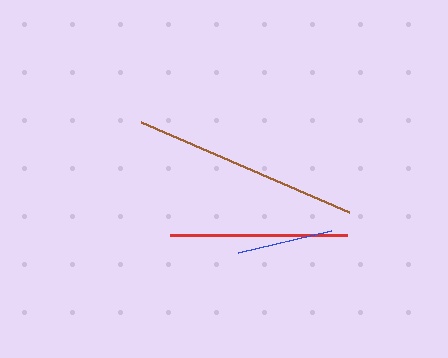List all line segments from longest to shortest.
From longest to shortest: brown, red, blue.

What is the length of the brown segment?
The brown segment is approximately 227 pixels long.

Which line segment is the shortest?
The blue line is the shortest at approximately 95 pixels.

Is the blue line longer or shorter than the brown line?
The brown line is longer than the blue line.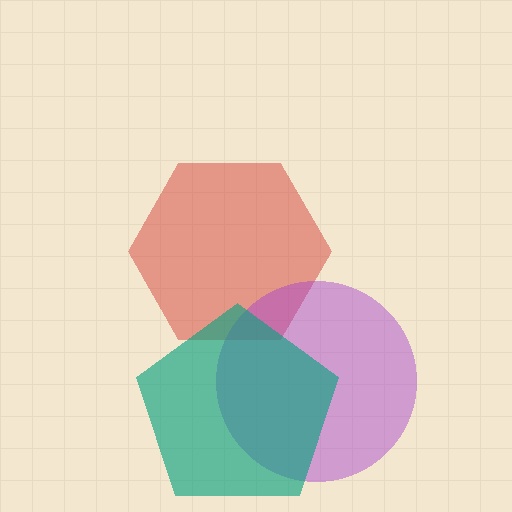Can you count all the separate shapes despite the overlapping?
Yes, there are 3 separate shapes.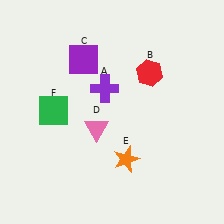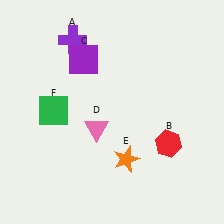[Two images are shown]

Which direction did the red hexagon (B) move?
The red hexagon (B) moved down.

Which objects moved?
The objects that moved are: the purple cross (A), the red hexagon (B).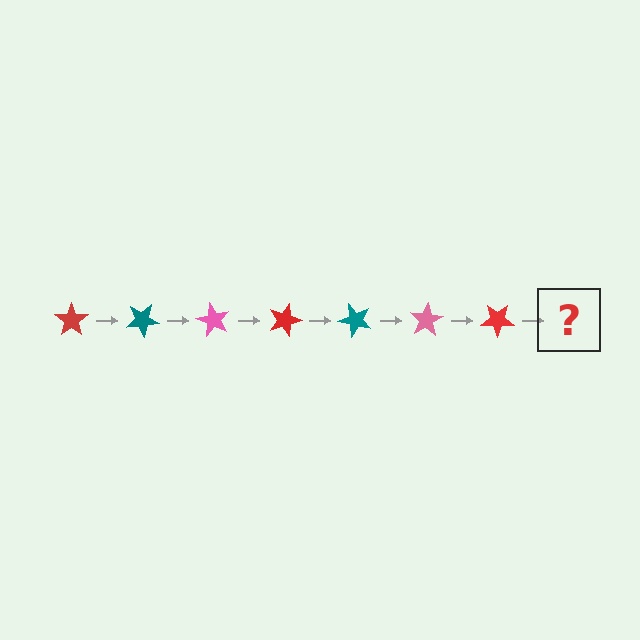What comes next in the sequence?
The next element should be a teal star, rotated 210 degrees from the start.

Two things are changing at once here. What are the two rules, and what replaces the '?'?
The two rules are that it rotates 30 degrees each step and the color cycles through red, teal, and pink. The '?' should be a teal star, rotated 210 degrees from the start.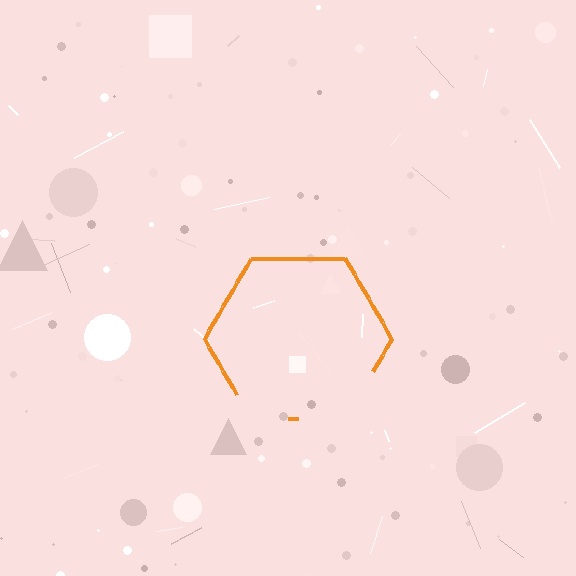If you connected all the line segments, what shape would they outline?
They would outline a hexagon.